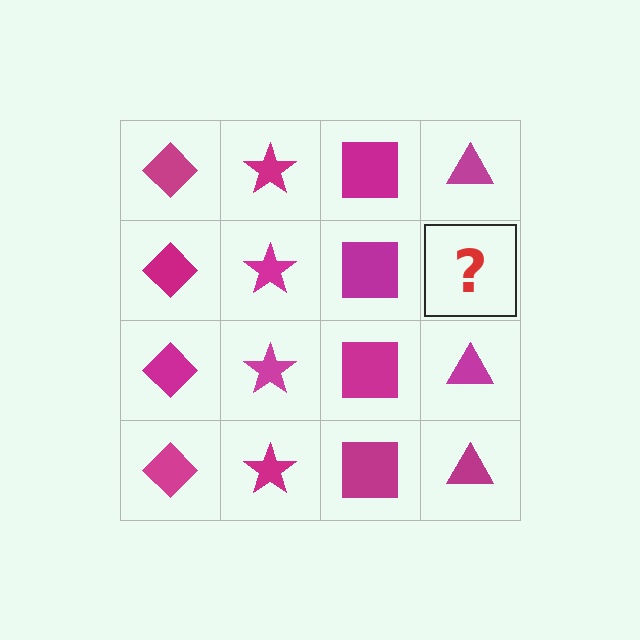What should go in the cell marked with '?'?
The missing cell should contain a magenta triangle.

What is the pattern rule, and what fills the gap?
The rule is that each column has a consistent shape. The gap should be filled with a magenta triangle.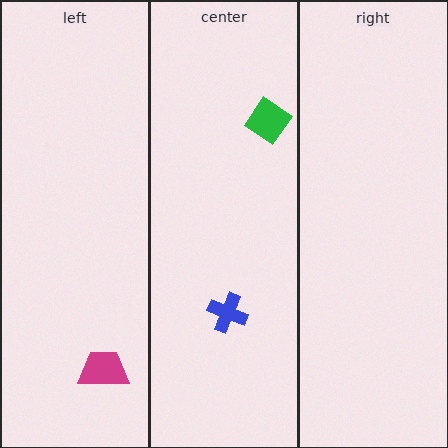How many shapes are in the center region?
2.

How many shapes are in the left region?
1.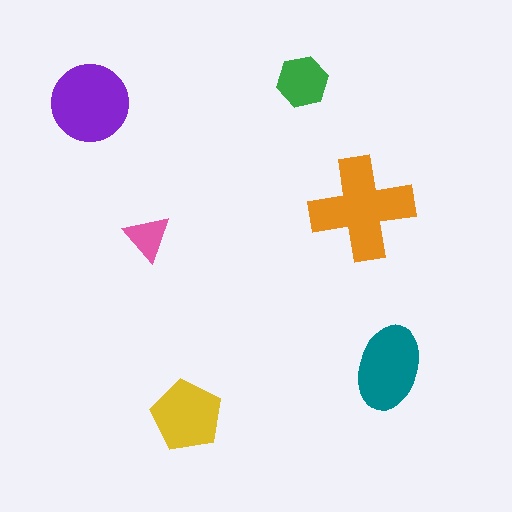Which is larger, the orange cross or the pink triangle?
The orange cross.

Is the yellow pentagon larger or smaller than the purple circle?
Smaller.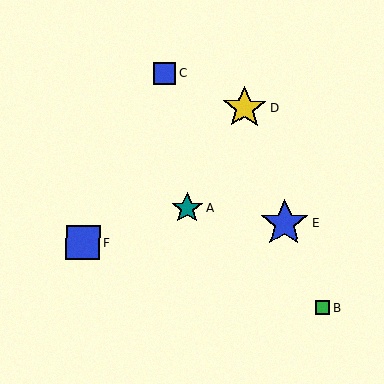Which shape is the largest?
The blue star (labeled E) is the largest.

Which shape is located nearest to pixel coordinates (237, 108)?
The yellow star (labeled D) at (244, 108) is nearest to that location.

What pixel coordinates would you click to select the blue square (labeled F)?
Click at (83, 242) to select the blue square F.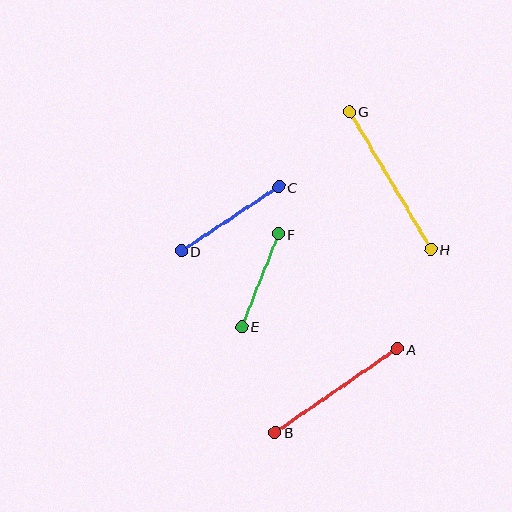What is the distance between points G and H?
The distance is approximately 160 pixels.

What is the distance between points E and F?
The distance is approximately 99 pixels.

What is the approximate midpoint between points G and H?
The midpoint is at approximately (390, 181) pixels.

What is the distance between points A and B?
The distance is approximately 148 pixels.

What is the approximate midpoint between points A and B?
The midpoint is at approximately (336, 390) pixels.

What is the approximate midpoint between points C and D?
The midpoint is at approximately (230, 219) pixels.